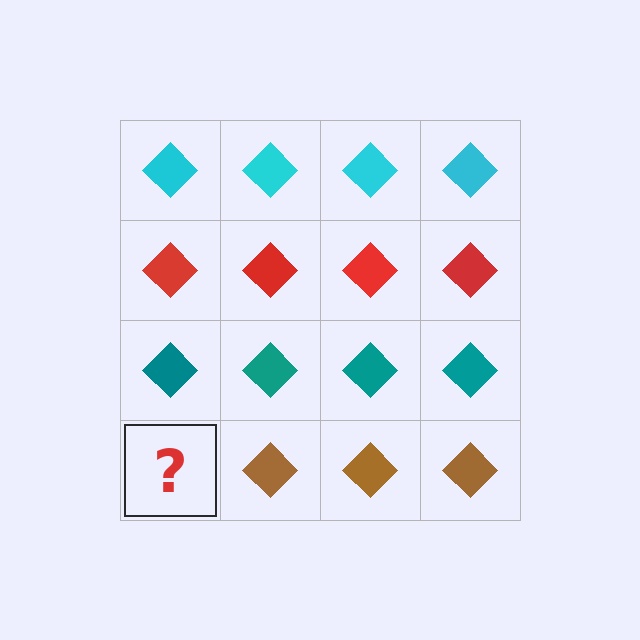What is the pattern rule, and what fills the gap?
The rule is that each row has a consistent color. The gap should be filled with a brown diamond.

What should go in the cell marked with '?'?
The missing cell should contain a brown diamond.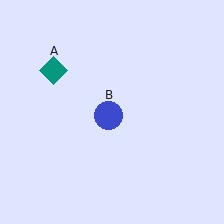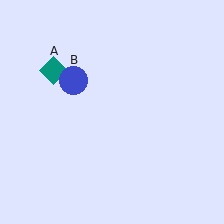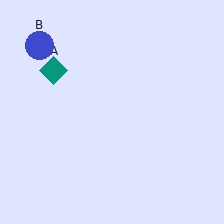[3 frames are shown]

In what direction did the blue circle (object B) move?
The blue circle (object B) moved up and to the left.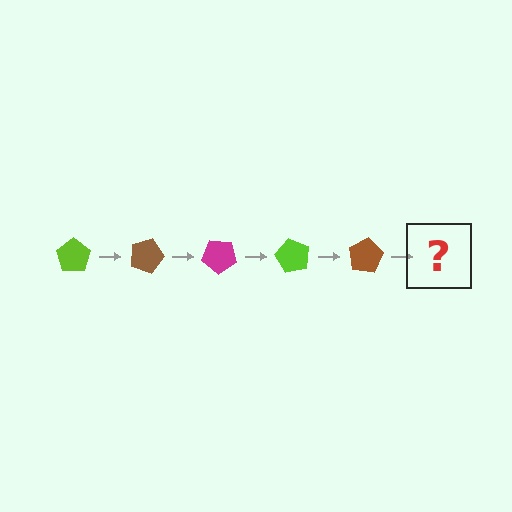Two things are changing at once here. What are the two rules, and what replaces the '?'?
The two rules are that it rotates 20 degrees each step and the color cycles through lime, brown, and magenta. The '?' should be a magenta pentagon, rotated 100 degrees from the start.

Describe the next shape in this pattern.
It should be a magenta pentagon, rotated 100 degrees from the start.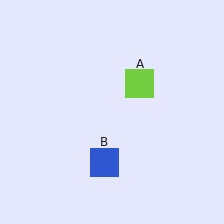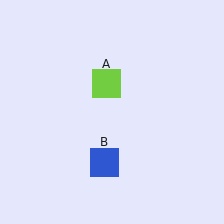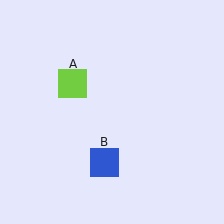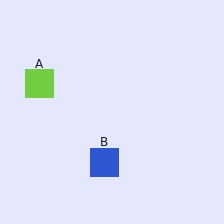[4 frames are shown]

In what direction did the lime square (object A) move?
The lime square (object A) moved left.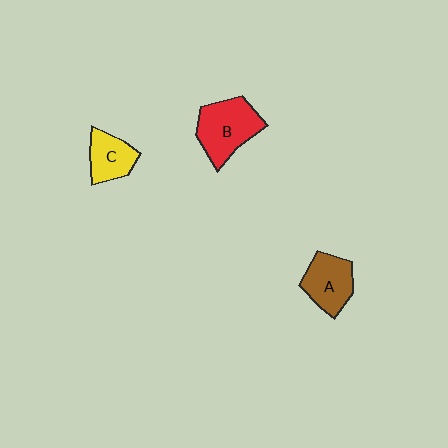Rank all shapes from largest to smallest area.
From largest to smallest: B (red), A (brown), C (yellow).